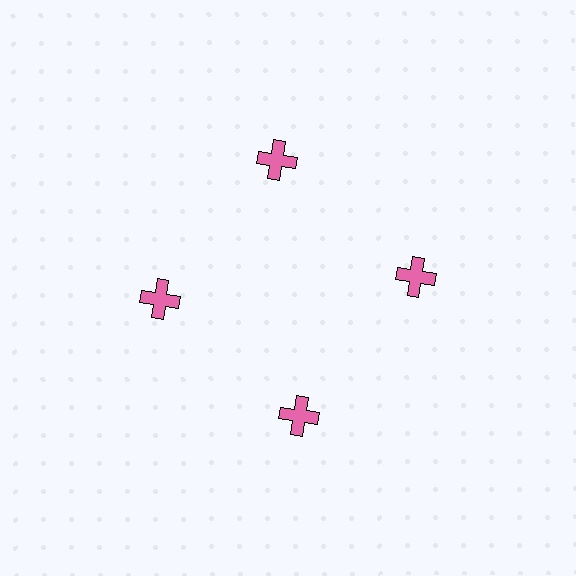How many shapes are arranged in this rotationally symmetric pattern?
There are 4 shapes, arranged in 4 groups of 1.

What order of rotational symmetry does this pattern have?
This pattern has 4-fold rotational symmetry.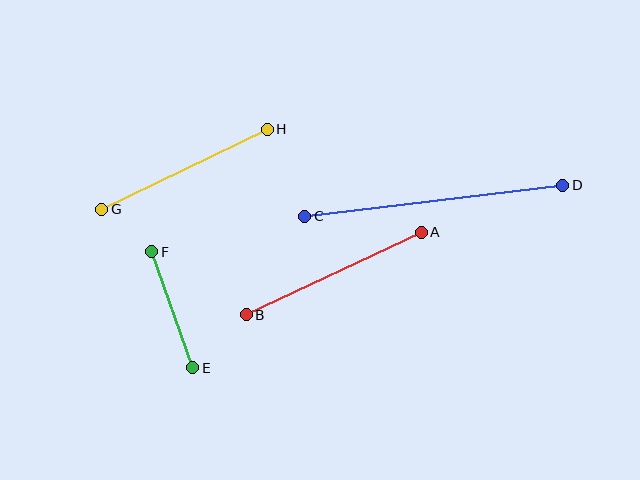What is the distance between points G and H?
The distance is approximately 184 pixels.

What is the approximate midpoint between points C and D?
The midpoint is at approximately (434, 201) pixels.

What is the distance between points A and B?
The distance is approximately 193 pixels.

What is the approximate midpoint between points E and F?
The midpoint is at approximately (172, 310) pixels.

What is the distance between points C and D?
The distance is approximately 259 pixels.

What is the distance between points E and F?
The distance is approximately 123 pixels.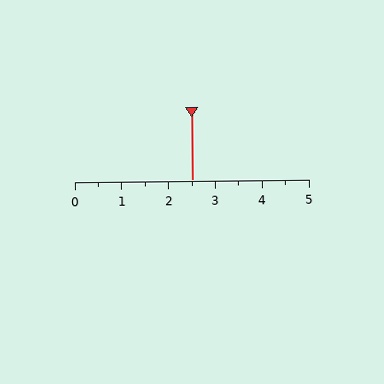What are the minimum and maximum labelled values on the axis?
The axis runs from 0 to 5.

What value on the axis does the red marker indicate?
The marker indicates approximately 2.5.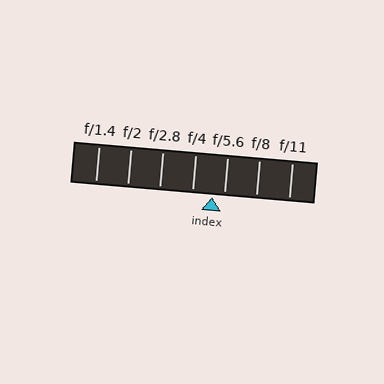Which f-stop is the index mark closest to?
The index mark is closest to f/5.6.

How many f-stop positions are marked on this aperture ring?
There are 7 f-stop positions marked.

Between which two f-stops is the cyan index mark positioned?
The index mark is between f/4 and f/5.6.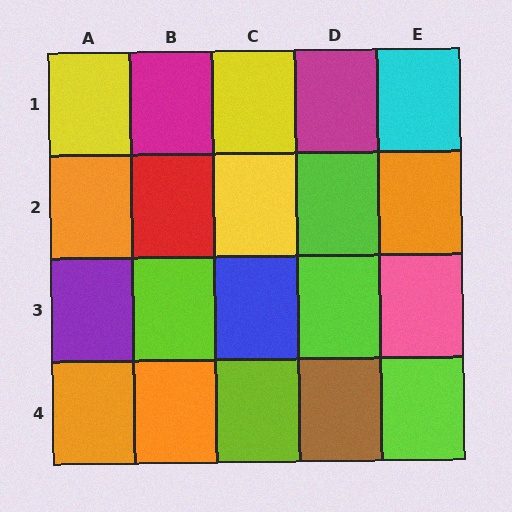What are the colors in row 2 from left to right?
Orange, red, yellow, lime, orange.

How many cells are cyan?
1 cell is cyan.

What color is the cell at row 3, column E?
Pink.